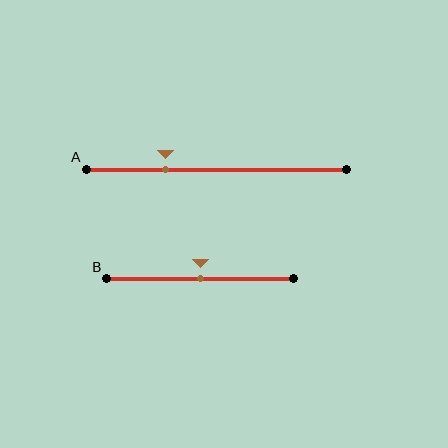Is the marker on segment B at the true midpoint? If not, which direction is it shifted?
Yes, the marker on segment B is at the true midpoint.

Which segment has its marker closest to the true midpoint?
Segment B has its marker closest to the true midpoint.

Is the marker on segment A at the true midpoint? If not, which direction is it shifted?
No, the marker on segment A is shifted to the left by about 20% of the segment length.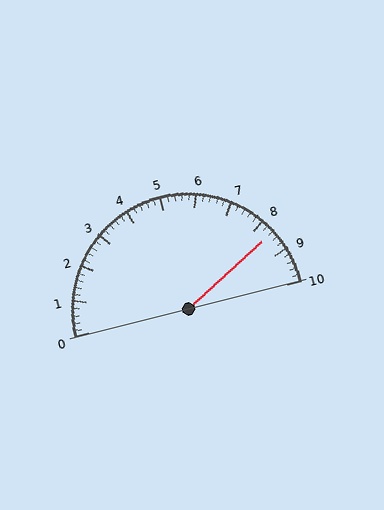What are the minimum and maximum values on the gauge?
The gauge ranges from 0 to 10.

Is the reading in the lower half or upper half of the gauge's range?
The reading is in the upper half of the range (0 to 10).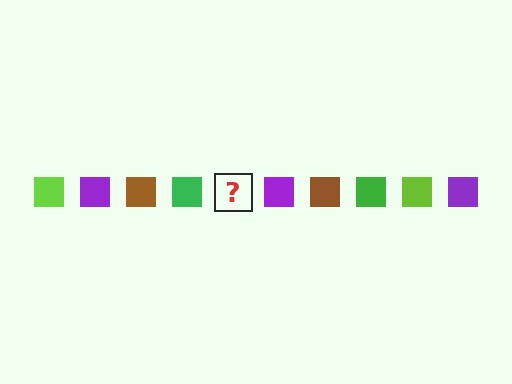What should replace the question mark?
The question mark should be replaced with a lime square.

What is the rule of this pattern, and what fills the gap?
The rule is that the pattern cycles through lime, purple, brown, green squares. The gap should be filled with a lime square.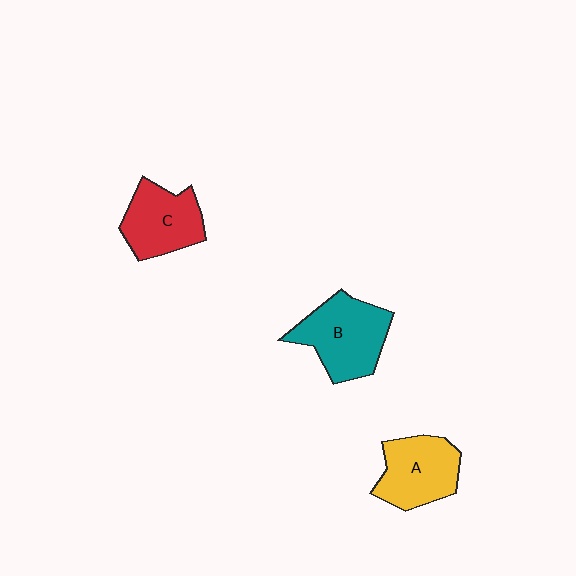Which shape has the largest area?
Shape B (teal).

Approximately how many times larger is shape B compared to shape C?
Approximately 1.2 times.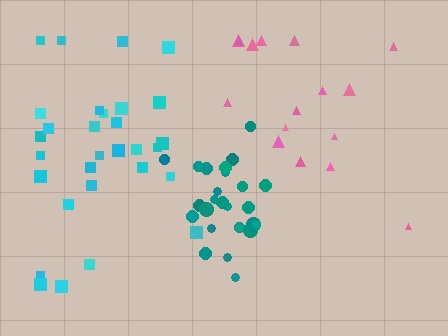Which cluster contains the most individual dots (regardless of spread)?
Cyan (30).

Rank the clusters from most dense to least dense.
teal, cyan, pink.